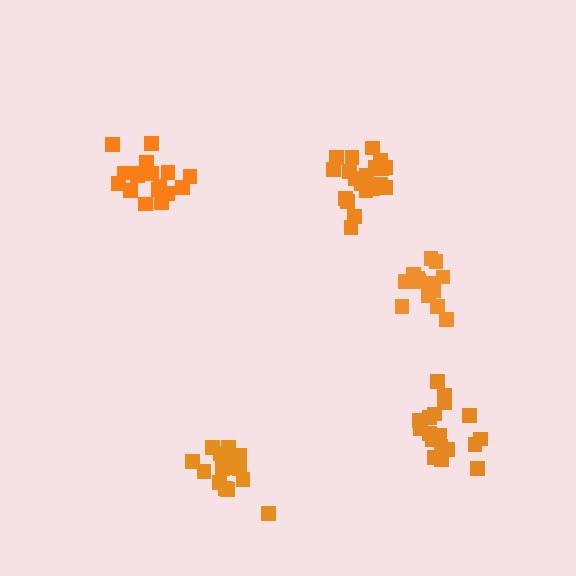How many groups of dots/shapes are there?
There are 5 groups.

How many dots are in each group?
Group 1: 19 dots, Group 2: 16 dots, Group 3: 15 dots, Group 4: 17 dots, Group 5: 20 dots (87 total).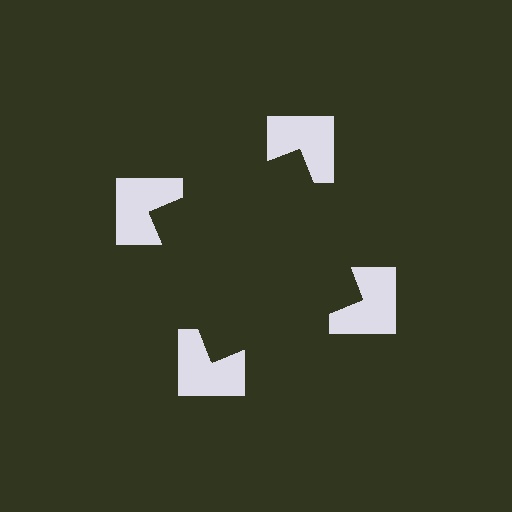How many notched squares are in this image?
There are 4 — one at each vertex of the illusory square.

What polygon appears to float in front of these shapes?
An illusory square — its edges are inferred from the aligned wedge cuts in the notched squares, not physically drawn.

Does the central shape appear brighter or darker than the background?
It typically appears slightly darker than the background, even though no actual brightness change is drawn.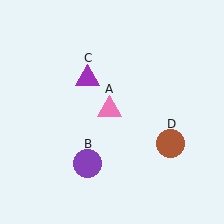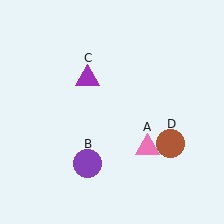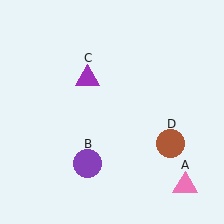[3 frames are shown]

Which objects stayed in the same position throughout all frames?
Purple circle (object B) and purple triangle (object C) and brown circle (object D) remained stationary.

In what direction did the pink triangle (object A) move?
The pink triangle (object A) moved down and to the right.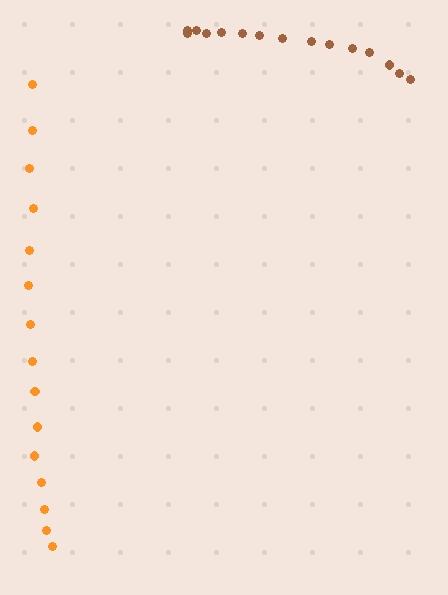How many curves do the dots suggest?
There are 2 distinct paths.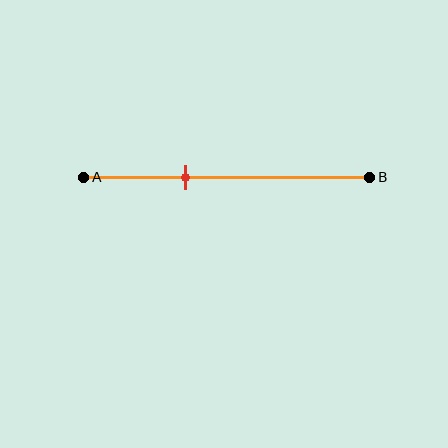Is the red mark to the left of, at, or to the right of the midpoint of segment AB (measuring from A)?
The red mark is to the left of the midpoint of segment AB.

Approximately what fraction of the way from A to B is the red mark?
The red mark is approximately 35% of the way from A to B.